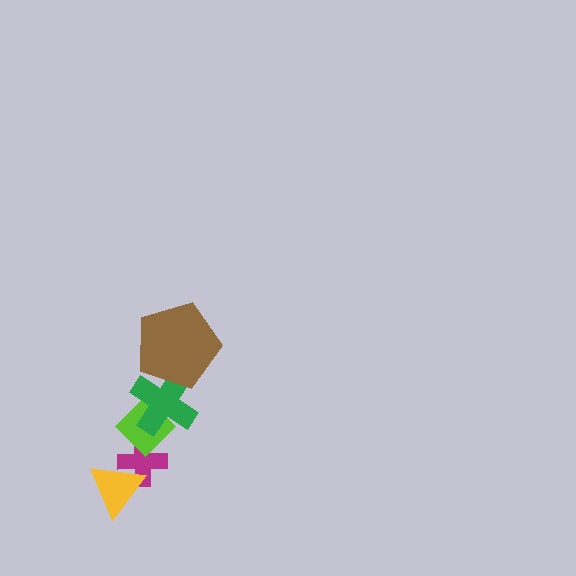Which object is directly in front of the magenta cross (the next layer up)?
The yellow triangle is directly in front of the magenta cross.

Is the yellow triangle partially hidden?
No, no other shape covers it.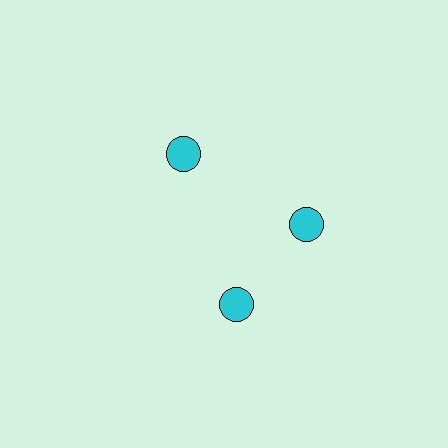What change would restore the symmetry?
The symmetry would be restored by rotating it back into even spacing with its neighbors so that all 3 circles sit at equal angles and equal distance from the center.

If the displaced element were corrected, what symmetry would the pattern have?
It would have 3-fold rotational symmetry — the pattern would map onto itself every 120 degrees.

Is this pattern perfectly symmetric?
No. The 3 cyan circles are arranged in a ring, but one element near the 7 o'clock position is rotated out of alignment along the ring, breaking the 3-fold rotational symmetry.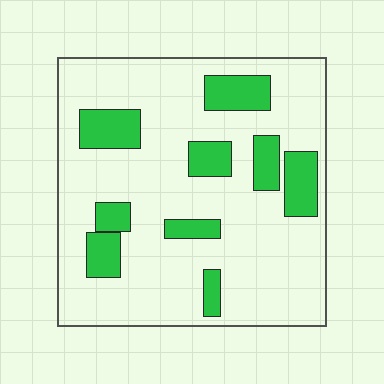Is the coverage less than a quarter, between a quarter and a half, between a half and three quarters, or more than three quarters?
Less than a quarter.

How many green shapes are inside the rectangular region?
9.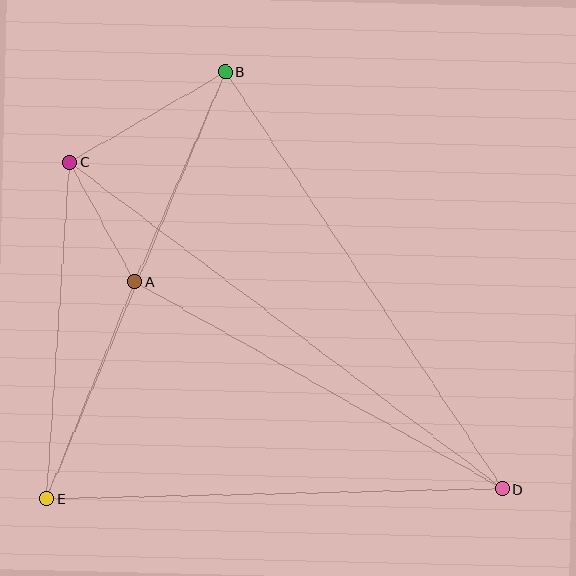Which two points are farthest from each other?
Points C and D are farthest from each other.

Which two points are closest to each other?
Points A and C are closest to each other.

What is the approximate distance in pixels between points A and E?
The distance between A and E is approximately 234 pixels.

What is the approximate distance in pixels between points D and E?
The distance between D and E is approximately 456 pixels.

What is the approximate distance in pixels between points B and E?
The distance between B and E is approximately 463 pixels.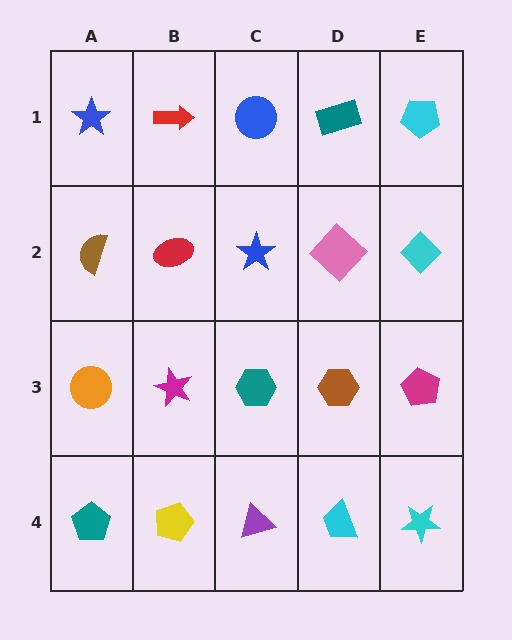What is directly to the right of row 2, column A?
A red ellipse.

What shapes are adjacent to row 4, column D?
A brown hexagon (row 3, column D), a purple triangle (row 4, column C), a cyan star (row 4, column E).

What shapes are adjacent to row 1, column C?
A blue star (row 2, column C), a red arrow (row 1, column B), a teal rectangle (row 1, column D).